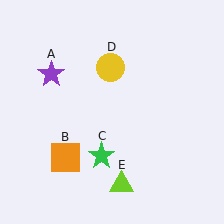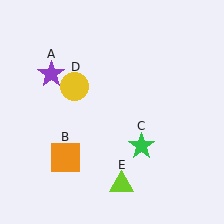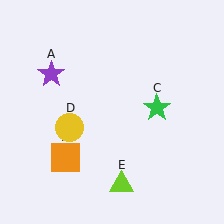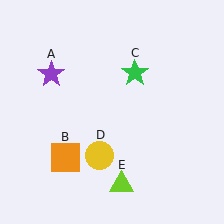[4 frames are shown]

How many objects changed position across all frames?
2 objects changed position: green star (object C), yellow circle (object D).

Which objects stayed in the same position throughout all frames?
Purple star (object A) and orange square (object B) and lime triangle (object E) remained stationary.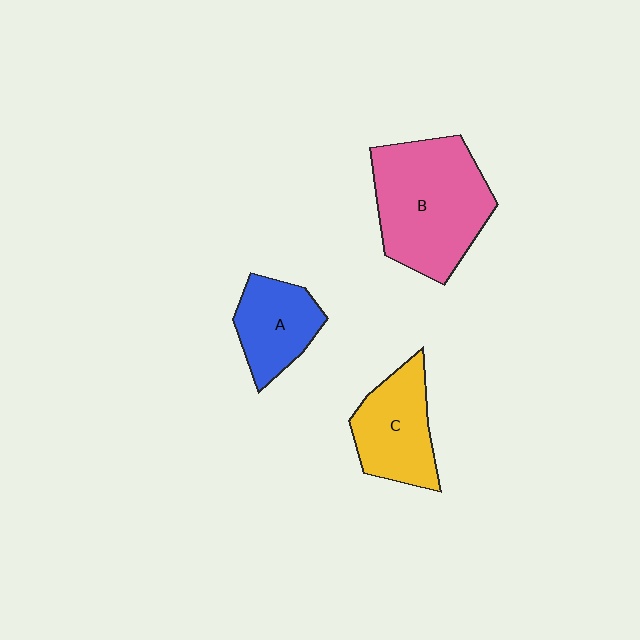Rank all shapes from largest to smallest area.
From largest to smallest: B (pink), C (yellow), A (blue).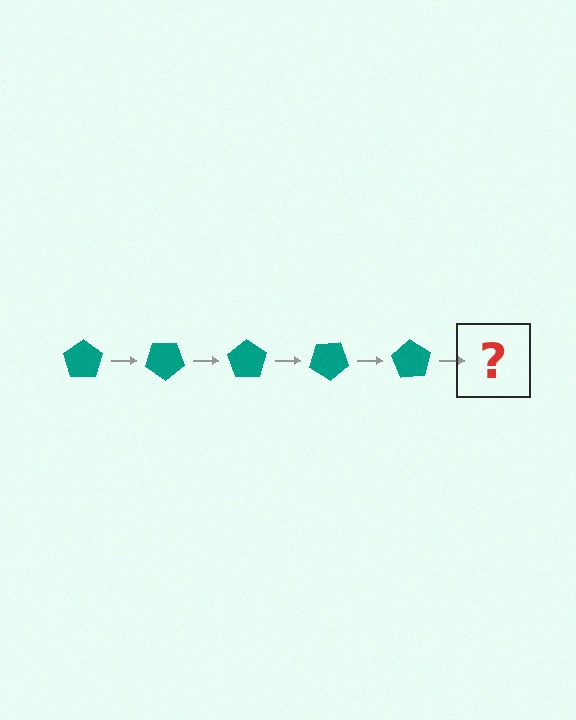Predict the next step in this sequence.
The next step is a teal pentagon rotated 175 degrees.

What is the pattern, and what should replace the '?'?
The pattern is that the pentagon rotates 35 degrees each step. The '?' should be a teal pentagon rotated 175 degrees.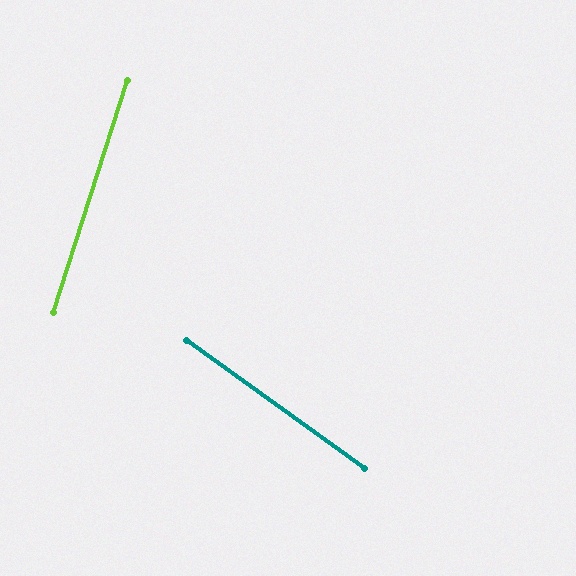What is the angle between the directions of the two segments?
Approximately 72 degrees.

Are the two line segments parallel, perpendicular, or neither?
Neither parallel nor perpendicular — they differ by about 72°.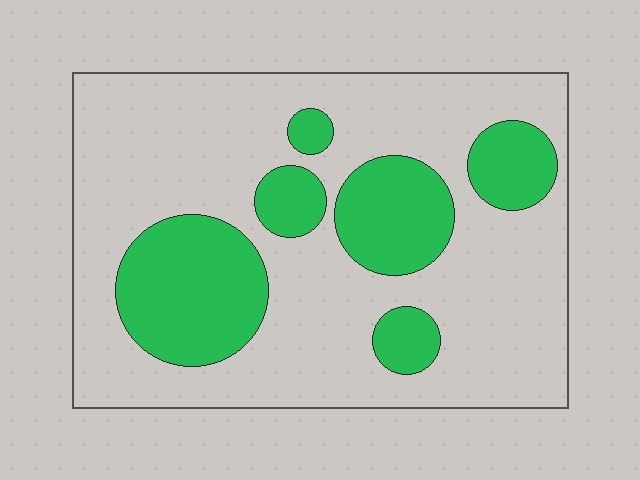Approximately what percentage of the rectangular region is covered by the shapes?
Approximately 30%.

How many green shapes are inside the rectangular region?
6.